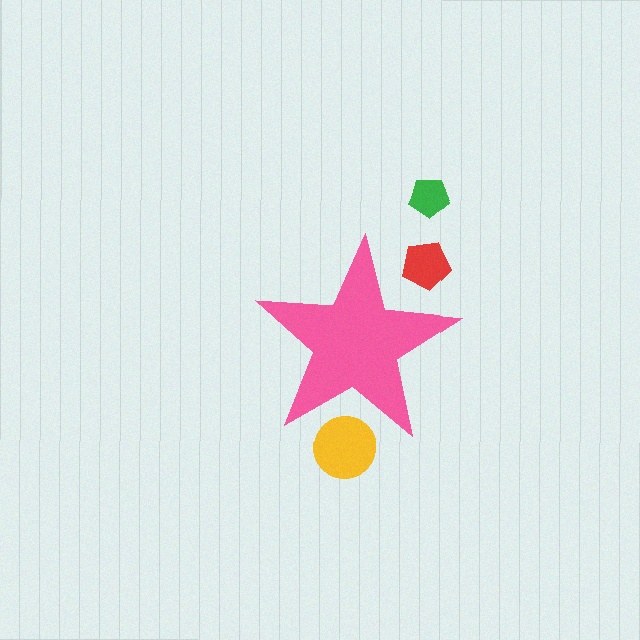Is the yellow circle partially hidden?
Yes, the yellow circle is partially hidden behind the pink star.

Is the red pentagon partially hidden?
Yes, the red pentagon is partially hidden behind the pink star.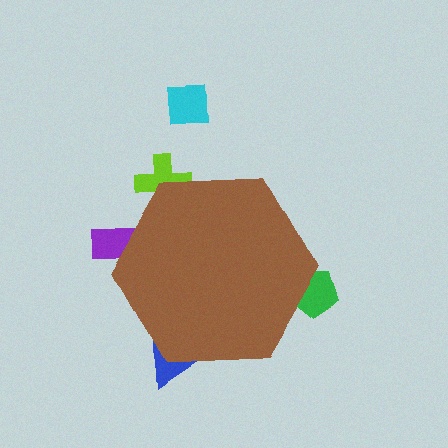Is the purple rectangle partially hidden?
Yes, the purple rectangle is partially hidden behind the brown hexagon.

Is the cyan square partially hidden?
No, the cyan square is fully visible.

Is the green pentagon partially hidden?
Yes, the green pentagon is partially hidden behind the brown hexagon.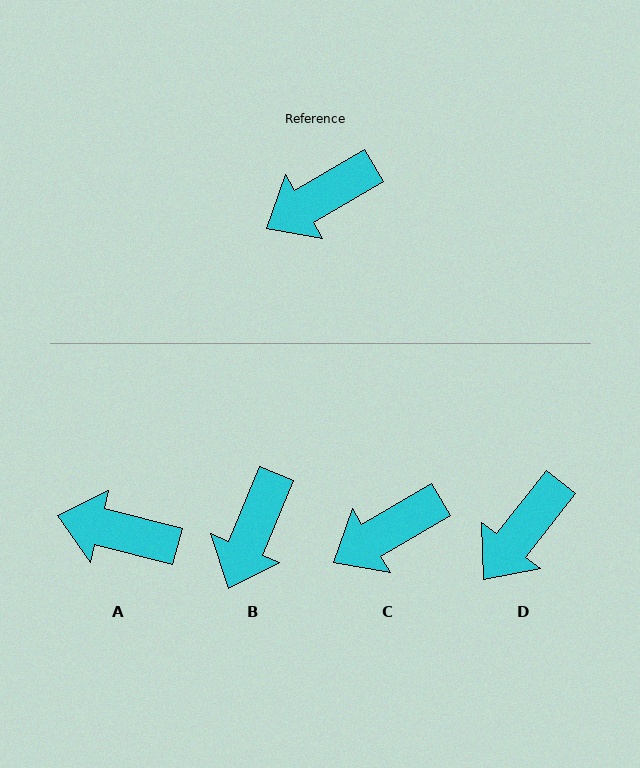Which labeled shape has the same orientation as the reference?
C.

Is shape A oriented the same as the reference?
No, it is off by about 45 degrees.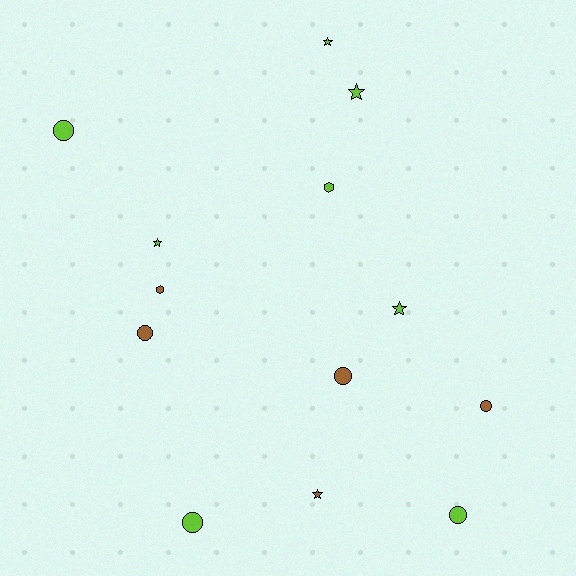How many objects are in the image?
There are 13 objects.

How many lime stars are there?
There are 4 lime stars.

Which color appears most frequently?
Lime, with 8 objects.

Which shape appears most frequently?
Circle, with 6 objects.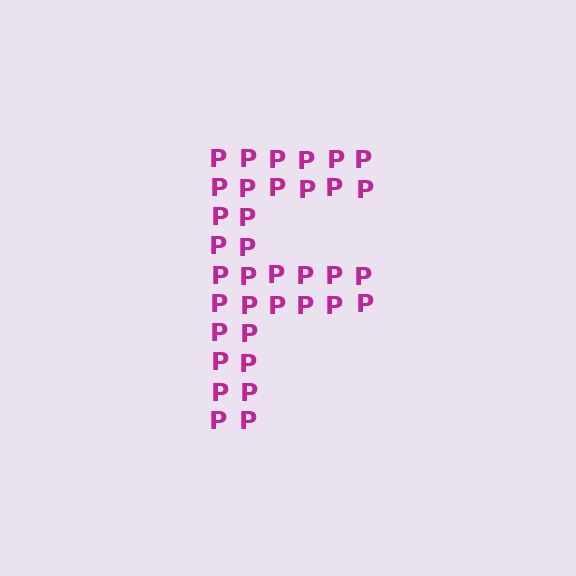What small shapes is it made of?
It is made of small letter P's.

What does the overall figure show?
The overall figure shows the letter F.